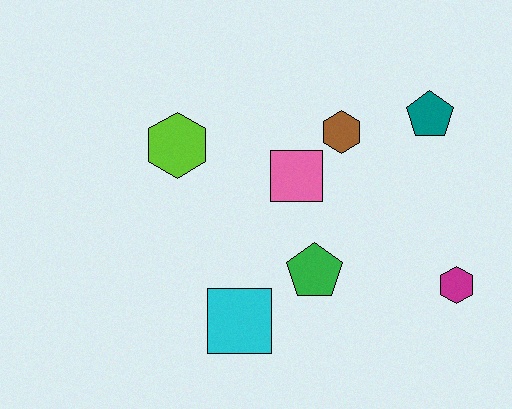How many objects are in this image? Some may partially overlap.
There are 7 objects.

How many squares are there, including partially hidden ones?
There are 2 squares.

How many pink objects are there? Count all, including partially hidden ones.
There is 1 pink object.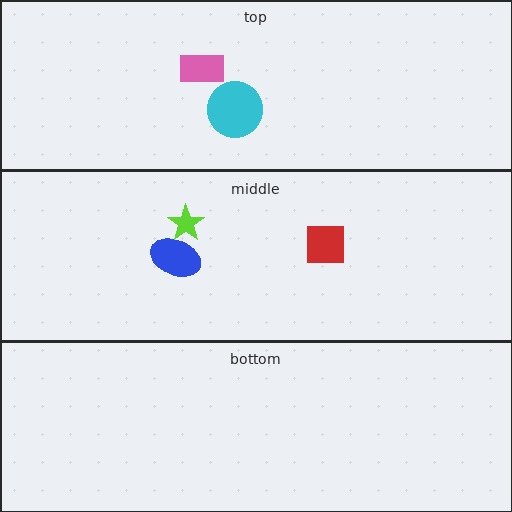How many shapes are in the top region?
2.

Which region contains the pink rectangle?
The top region.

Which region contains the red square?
The middle region.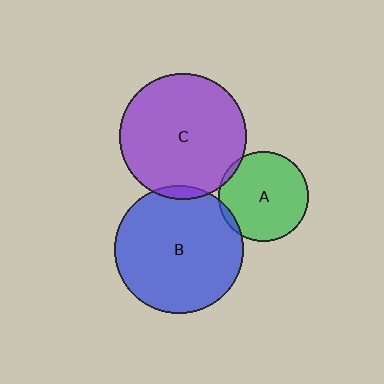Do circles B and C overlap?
Yes.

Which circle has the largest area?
Circle B (blue).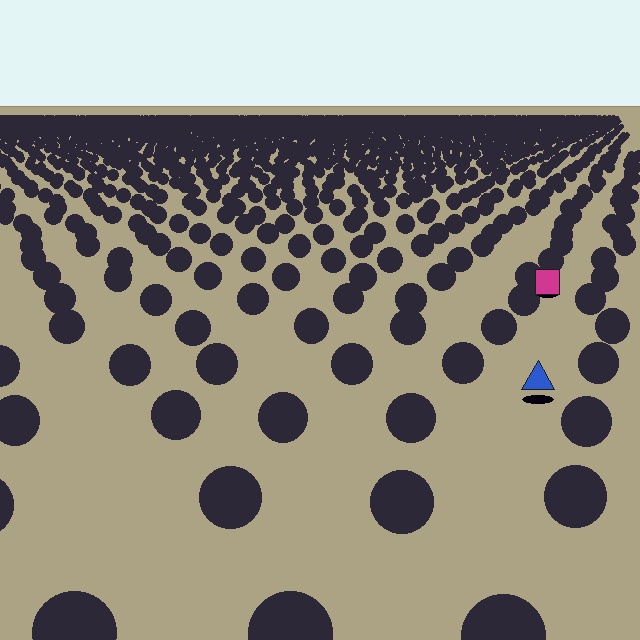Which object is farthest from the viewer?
The magenta square is farthest from the viewer. It appears smaller and the ground texture around it is denser.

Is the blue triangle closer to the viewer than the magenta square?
Yes. The blue triangle is closer — you can tell from the texture gradient: the ground texture is coarser near it.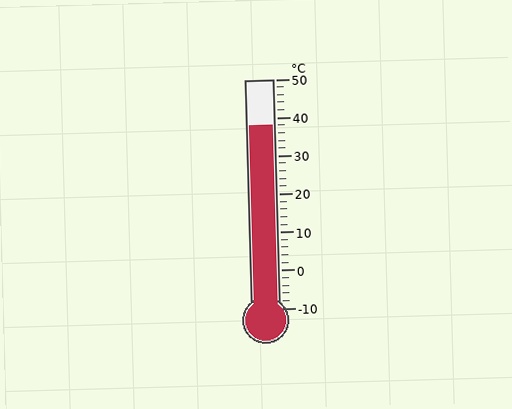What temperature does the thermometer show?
The thermometer shows approximately 38°C.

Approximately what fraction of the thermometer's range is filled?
The thermometer is filled to approximately 80% of its range.